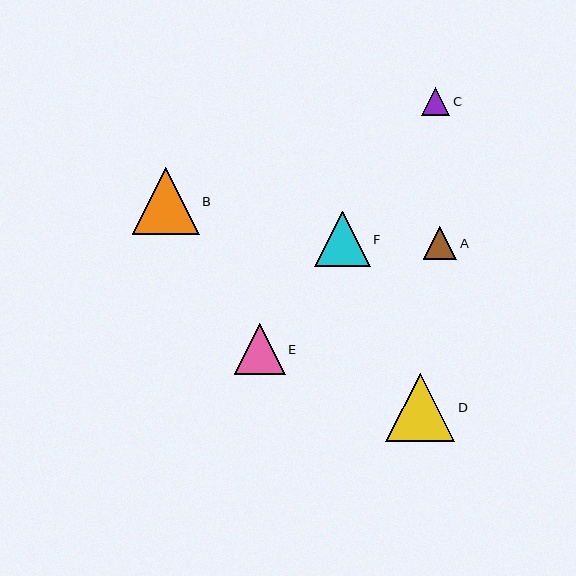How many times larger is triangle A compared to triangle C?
Triangle A is approximately 1.2 times the size of triangle C.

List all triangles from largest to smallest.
From largest to smallest: D, B, F, E, A, C.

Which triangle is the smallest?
Triangle C is the smallest with a size of approximately 28 pixels.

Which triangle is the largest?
Triangle D is the largest with a size of approximately 69 pixels.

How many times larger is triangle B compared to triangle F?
Triangle B is approximately 1.2 times the size of triangle F.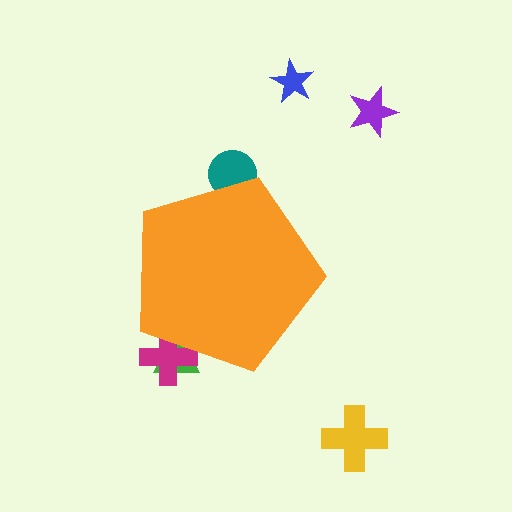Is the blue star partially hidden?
No, the blue star is fully visible.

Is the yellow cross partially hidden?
No, the yellow cross is fully visible.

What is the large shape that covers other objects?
An orange pentagon.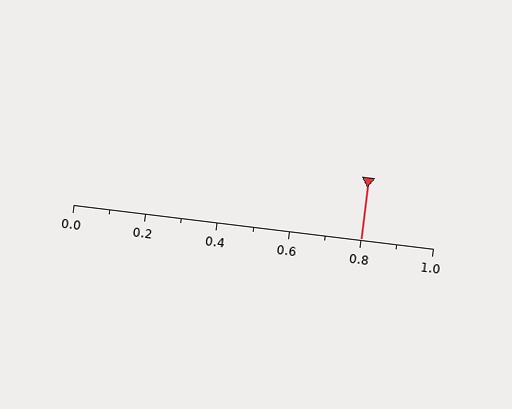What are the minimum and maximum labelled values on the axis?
The axis runs from 0.0 to 1.0.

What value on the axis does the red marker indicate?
The marker indicates approximately 0.8.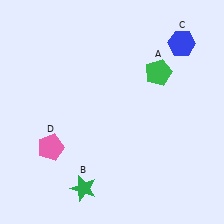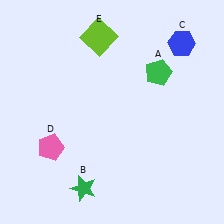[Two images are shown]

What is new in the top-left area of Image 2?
A lime square (E) was added in the top-left area of Image 2.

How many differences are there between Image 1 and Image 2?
There is 1 difference between the two images.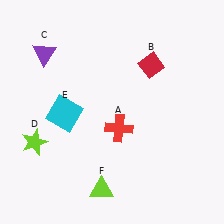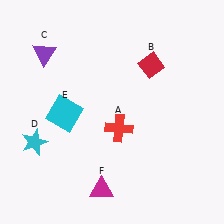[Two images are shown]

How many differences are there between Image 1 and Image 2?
There are 2 differences between the two images.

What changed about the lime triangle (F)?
In Image 1, F is lime. In Image 2, it changed to magenta.